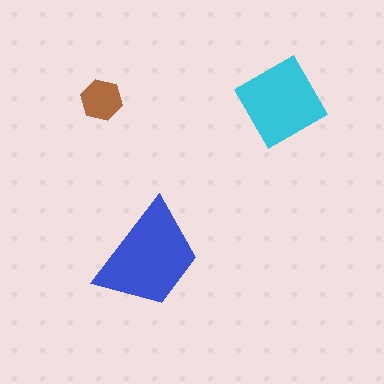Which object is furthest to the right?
The cyan diamond is rightmost.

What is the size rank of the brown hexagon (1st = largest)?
3rd.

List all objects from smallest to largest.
The brown hexagon, the cyan diamond, the blue trapezoid.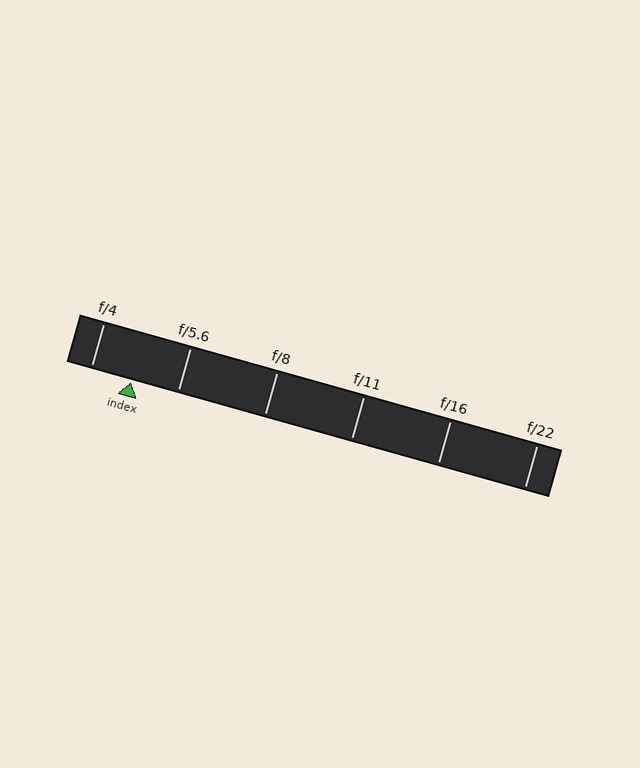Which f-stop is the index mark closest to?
The index mark is closest to f/4.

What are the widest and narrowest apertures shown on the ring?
The widest aperture shown is f/4 and the narrowest is f/22.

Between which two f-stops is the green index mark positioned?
The index mark is between f/4 and f/5.6.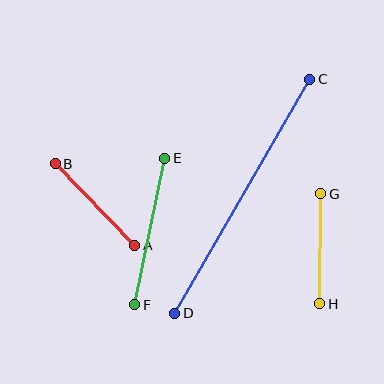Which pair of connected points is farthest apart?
Points C and D are farthest apart.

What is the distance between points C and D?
The distance is approximately 271 pixels.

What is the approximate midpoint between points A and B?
The midpoint is at approximately (95, 204) pixels.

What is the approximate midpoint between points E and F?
The midpoint is at approximately (150, 231) pixels.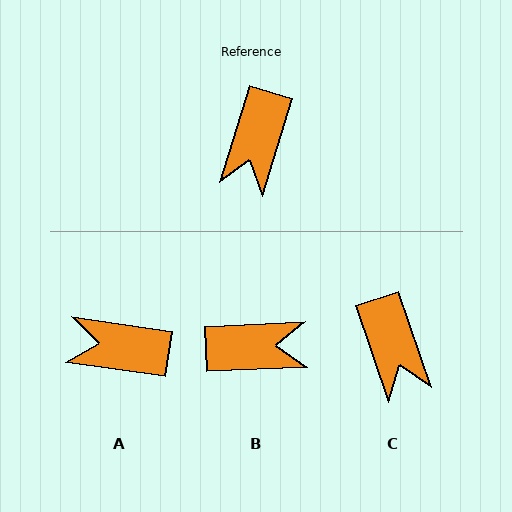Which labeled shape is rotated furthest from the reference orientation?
B, about 110 degrees away.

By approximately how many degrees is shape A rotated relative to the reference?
Approximately 81 degrees clockwise.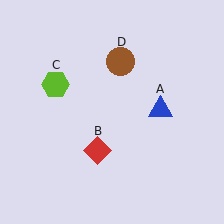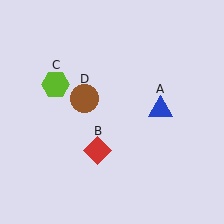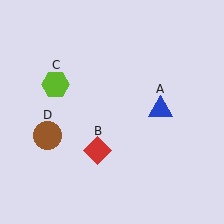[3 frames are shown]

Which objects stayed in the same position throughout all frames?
Blue triangle (object A) and red diamond (object B) and lime hexagon (object C) remained stationary.